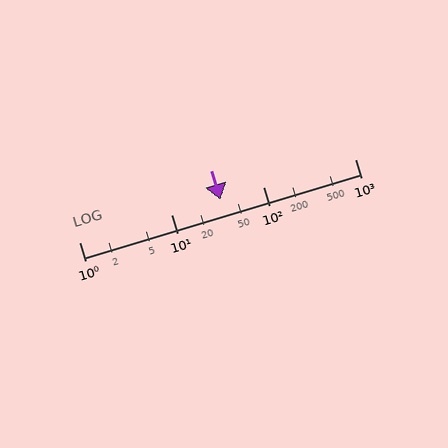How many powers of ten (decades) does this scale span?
The scale spans 3 decades, from 1 to 1000.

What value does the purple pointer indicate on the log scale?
The pointer indicates approximately 34.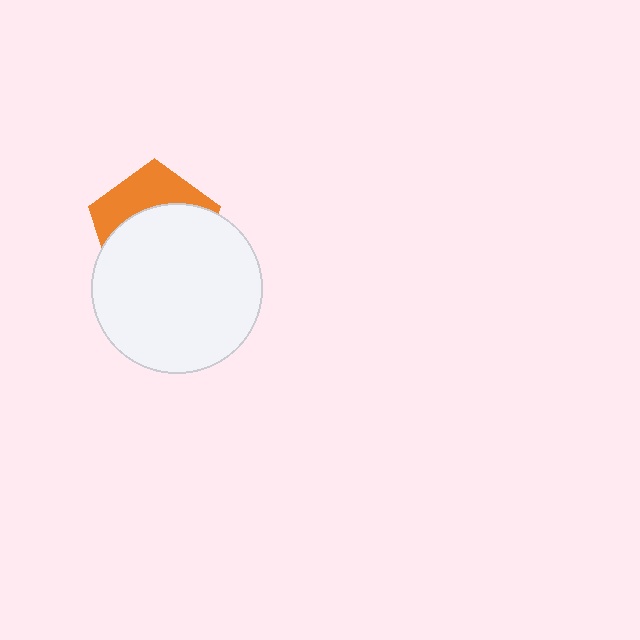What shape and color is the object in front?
The object in front is a white circle.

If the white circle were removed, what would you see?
You would see the complete orange pentagon.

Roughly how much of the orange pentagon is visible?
A small part of it is visible (roughly 37%).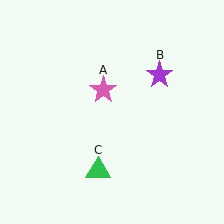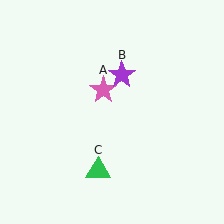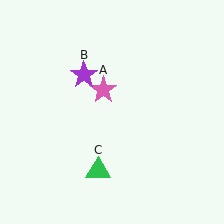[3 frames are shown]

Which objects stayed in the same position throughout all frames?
Pink star (object A) and green triangle (object C) remained stationary.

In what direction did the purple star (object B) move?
The purple star (object B) moved left.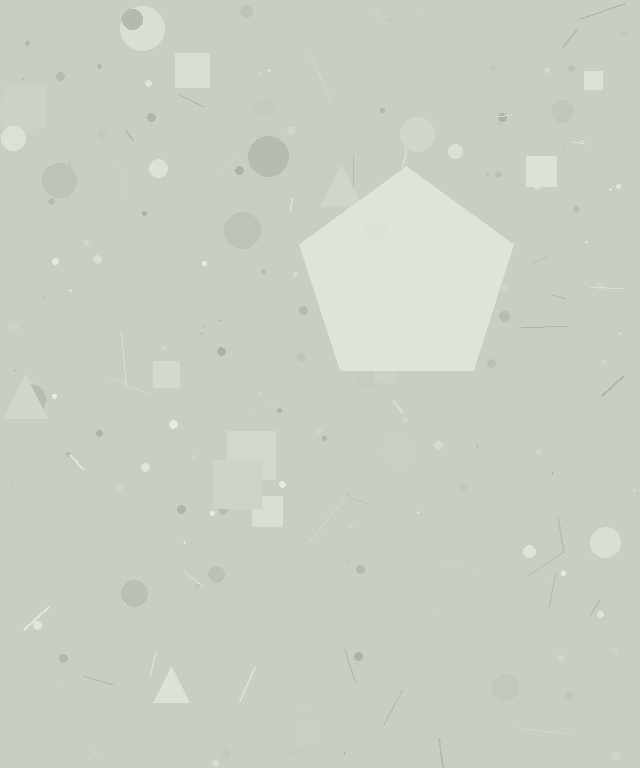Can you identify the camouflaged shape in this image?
The camouflaged shape is a pentagon.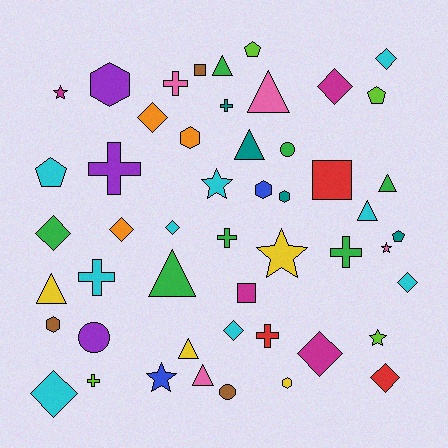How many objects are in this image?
There are 50 objects.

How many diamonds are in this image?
There are 11 diamonds.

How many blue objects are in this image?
There are 2 blue objects.